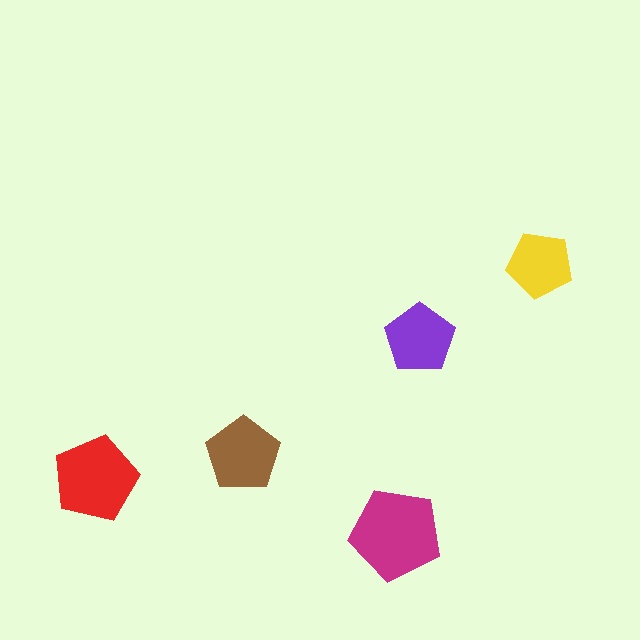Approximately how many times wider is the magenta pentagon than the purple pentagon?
About 1.5 times wider.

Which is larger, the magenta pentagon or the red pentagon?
The magenta one.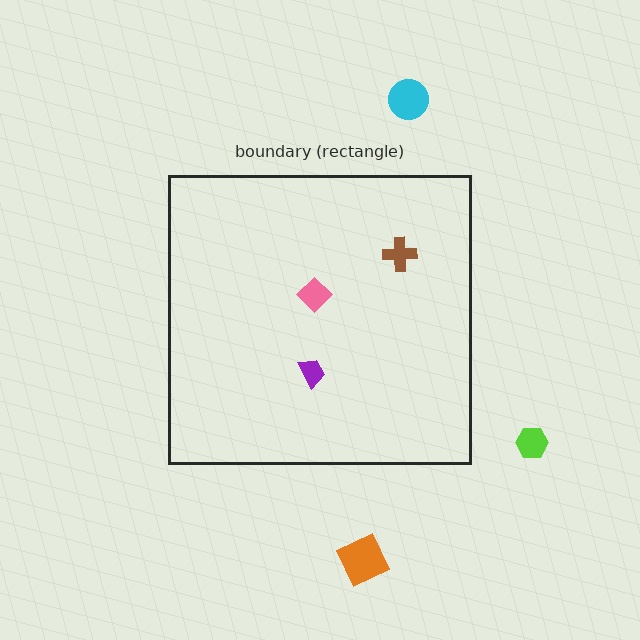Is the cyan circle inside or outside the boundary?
Outside.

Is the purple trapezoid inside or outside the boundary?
Inside.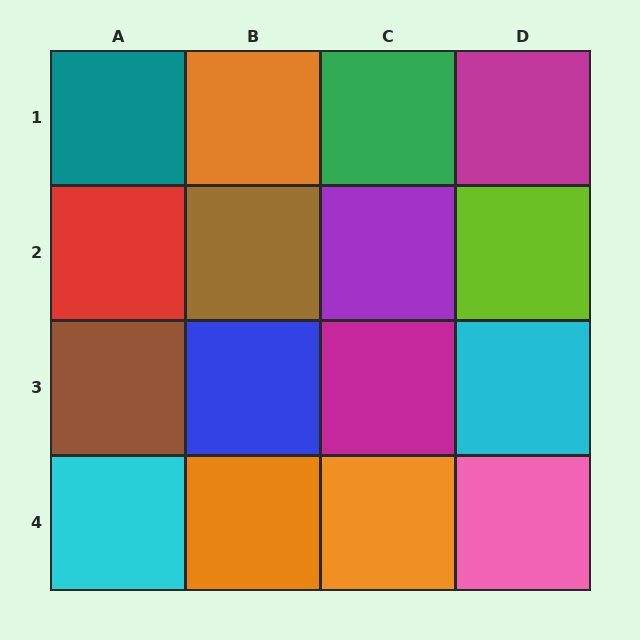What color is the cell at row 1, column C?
Green.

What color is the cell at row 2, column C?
Purple.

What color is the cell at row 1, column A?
Teal.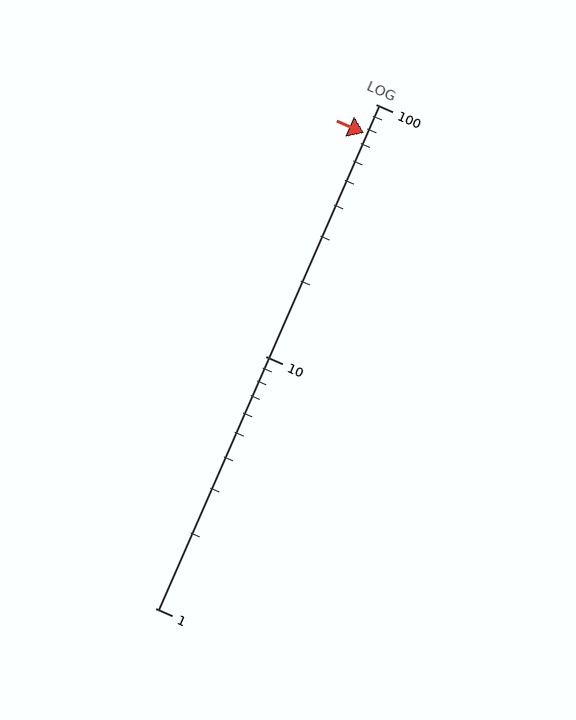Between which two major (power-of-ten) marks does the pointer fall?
The pointer is between 10 and 100.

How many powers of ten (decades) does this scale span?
The scale spans 2 decades, from 1 to 100.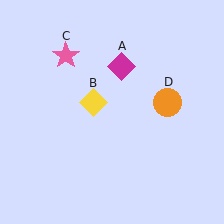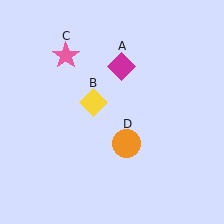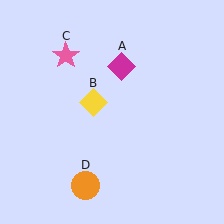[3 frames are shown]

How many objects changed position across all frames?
1 object changed position: orange circle (object D).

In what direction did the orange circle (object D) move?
The orange circle (object D) moved down and to the left.